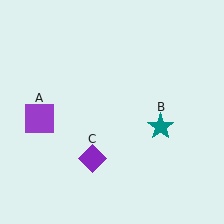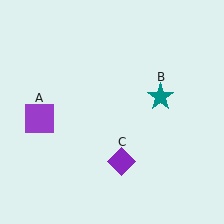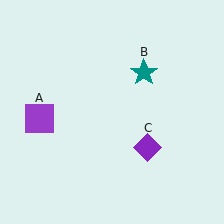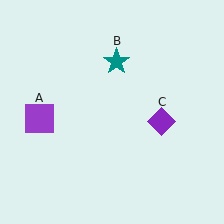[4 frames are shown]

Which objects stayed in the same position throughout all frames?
Purple square (object A) remained stationary.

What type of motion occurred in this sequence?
The teal star (object B), purple diamond (object C) rotated counterclockwise around the center of the scene.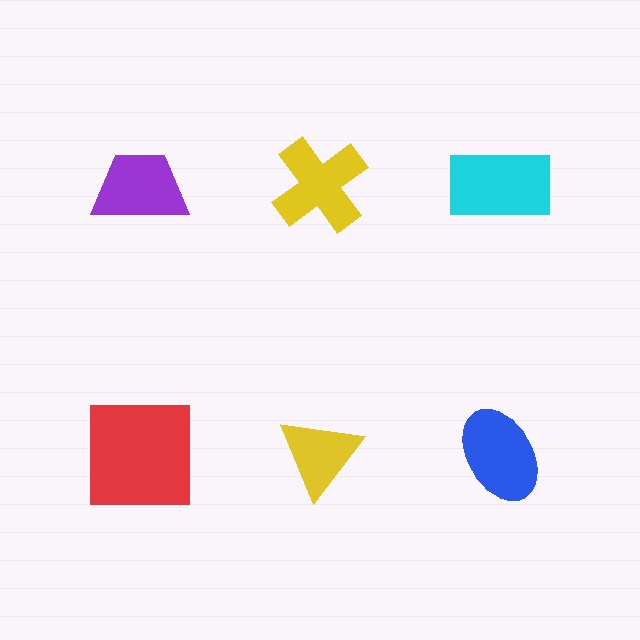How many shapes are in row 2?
3 shapes.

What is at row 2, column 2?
A yellow triangle.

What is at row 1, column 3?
A cyan rectangle.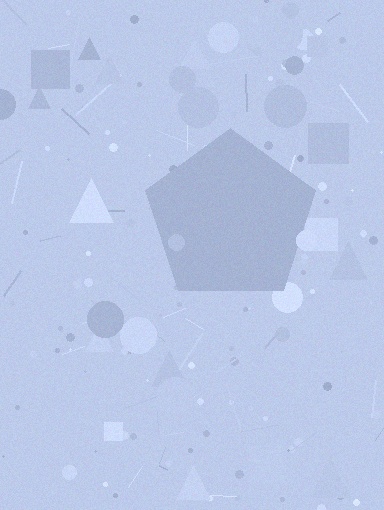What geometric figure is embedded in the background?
A pentagon is embedded in the background.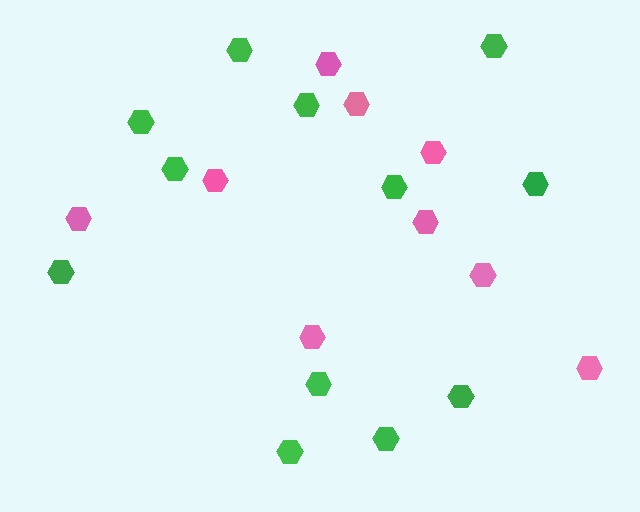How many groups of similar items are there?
There are 2 groups: one group of pink hexagons (9) and one group of green hexagons (12).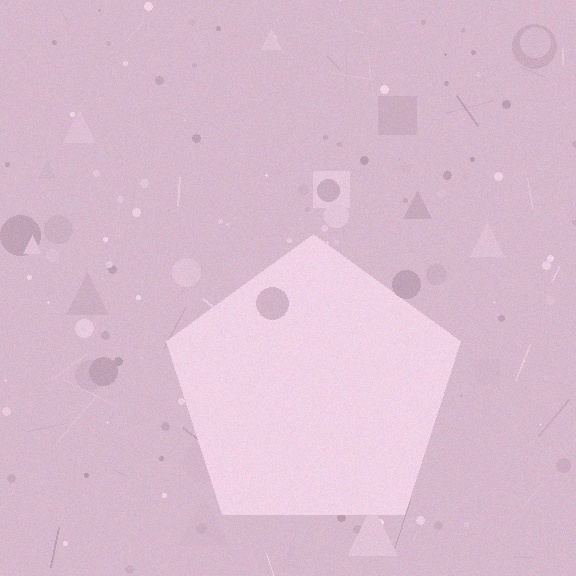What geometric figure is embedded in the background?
A pentagon is embedded in the background.